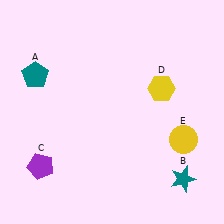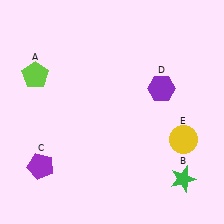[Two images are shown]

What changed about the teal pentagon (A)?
In Image 1, A is teal. In Image 2, it changed to lime.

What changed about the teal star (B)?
In Image 1, B is teal. In Image 2, it changed to green.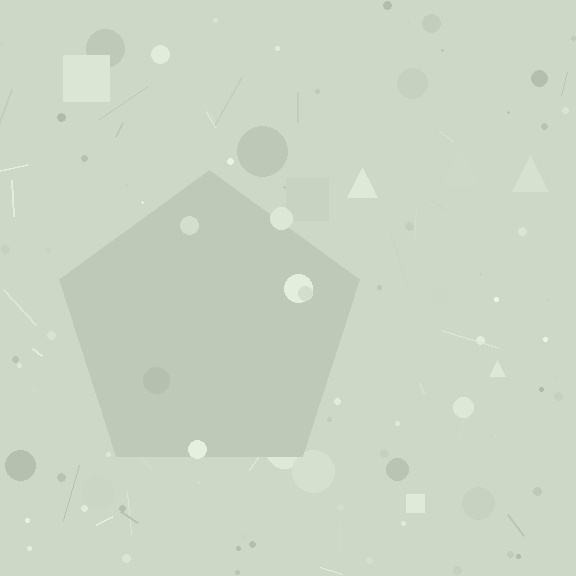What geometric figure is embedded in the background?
A pentagon is embedded in the background.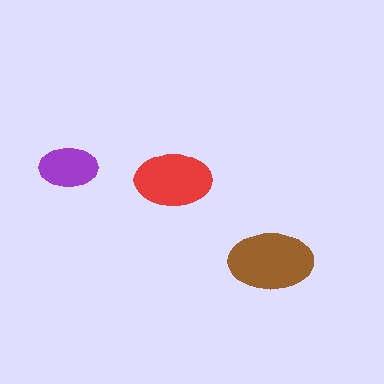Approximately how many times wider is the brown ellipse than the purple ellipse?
About 1.5 times wider.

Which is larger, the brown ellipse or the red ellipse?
The brown one.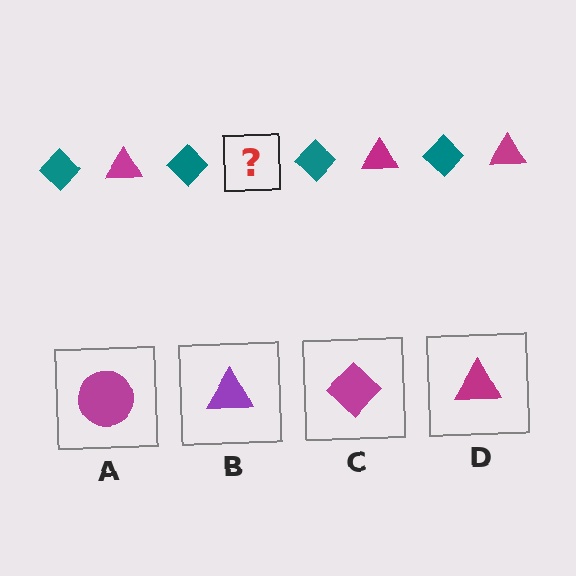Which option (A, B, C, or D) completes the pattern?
D.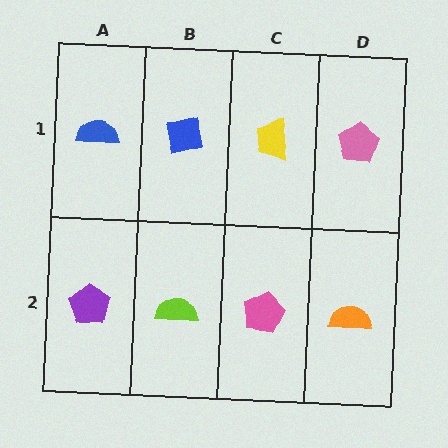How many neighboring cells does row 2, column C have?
3.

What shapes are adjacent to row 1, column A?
A purple pentagon (row 2, column A), a blue square (row 1, column B).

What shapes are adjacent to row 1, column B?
A lime semicircle (row 2, column B), a blue semicircle (row 1, column A), a yellow trapezoid (row 1, column C).